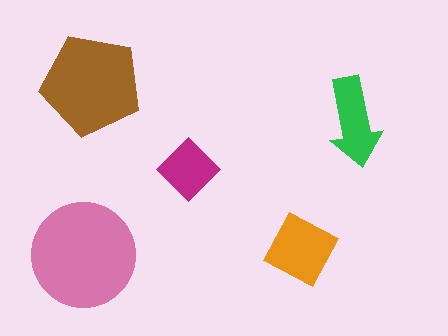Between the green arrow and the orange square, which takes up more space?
The orange square.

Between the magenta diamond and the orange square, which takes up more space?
The orange square.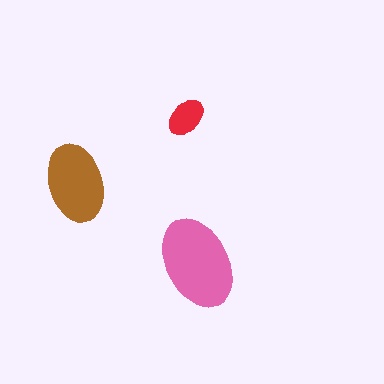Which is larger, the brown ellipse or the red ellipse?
The brown one.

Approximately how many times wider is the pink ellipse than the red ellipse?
About 2.5 times wider.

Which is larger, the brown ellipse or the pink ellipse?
The pink one.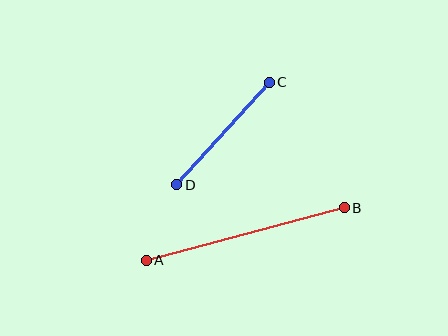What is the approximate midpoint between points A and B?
The midpoint is at approximately (245, 234) pixels.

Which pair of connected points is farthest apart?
Points A and B are farthest apart.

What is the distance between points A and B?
The distance is approximately 205 pixels.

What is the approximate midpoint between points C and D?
The midpoint is at approximately (223, 133) pixels.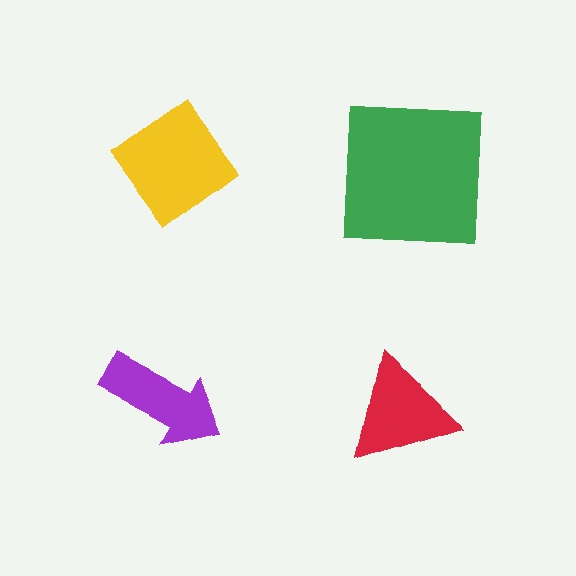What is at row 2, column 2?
A red triangle.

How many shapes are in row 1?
2 shapes.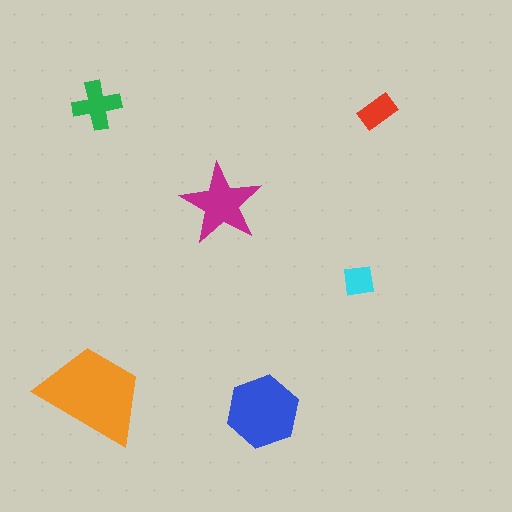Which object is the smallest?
The cyan square.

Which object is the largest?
The orange trapezoid.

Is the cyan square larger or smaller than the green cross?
Smaller.